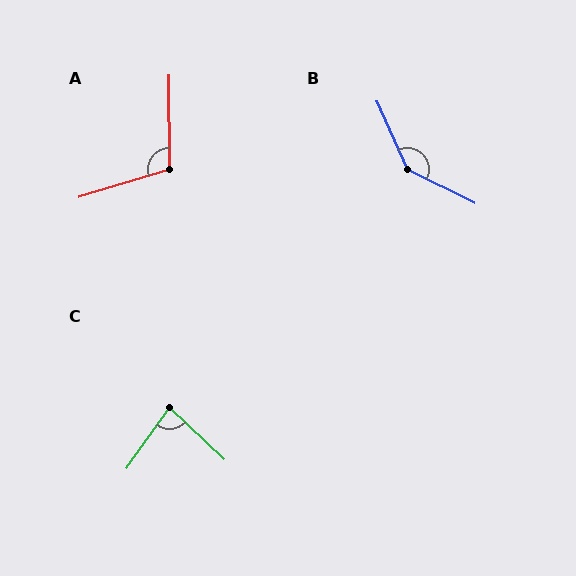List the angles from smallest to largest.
C (82°), A (106°), B (140°).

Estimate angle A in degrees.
Approximately 106 degrees.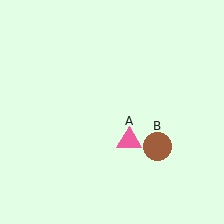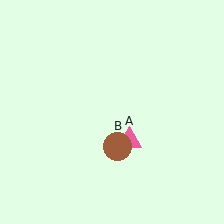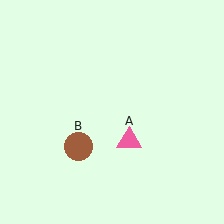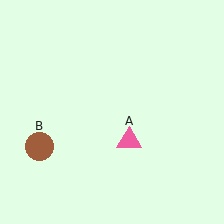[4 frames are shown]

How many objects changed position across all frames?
1 object changed position: brown circle (object B).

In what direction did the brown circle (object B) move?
The brown circle (object B) moved left.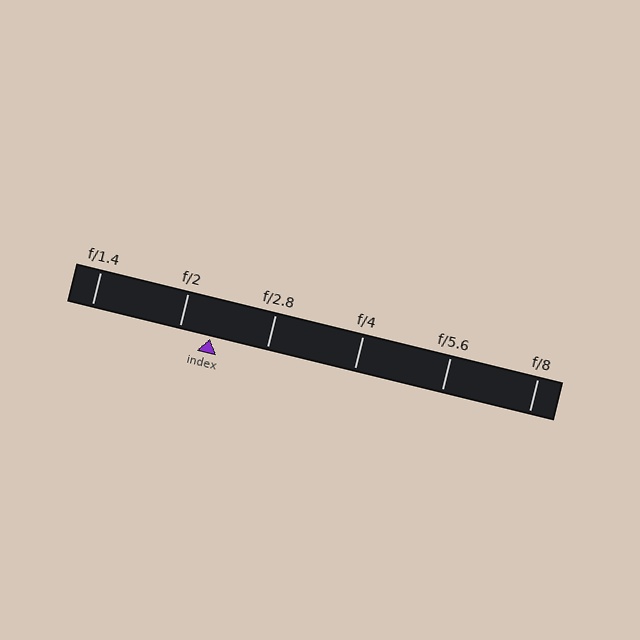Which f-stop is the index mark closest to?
The index mark is closest to f/2.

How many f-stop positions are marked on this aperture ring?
There are 6 f-stop positions marked.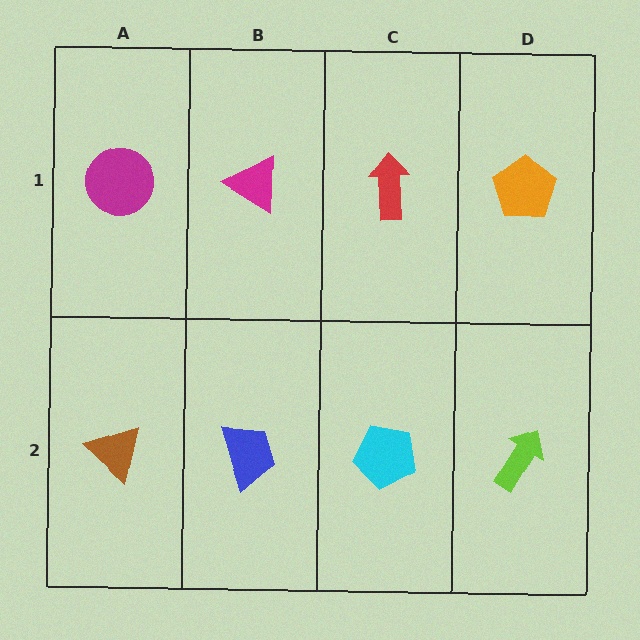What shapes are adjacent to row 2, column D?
An orange pentagon (row 1, column D), a cyan pentagon (row 2, column C).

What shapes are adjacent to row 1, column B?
A blue trapezoid (row 2, column B), a magenta circle (row 1, column A), a red arrow (row 1, column C).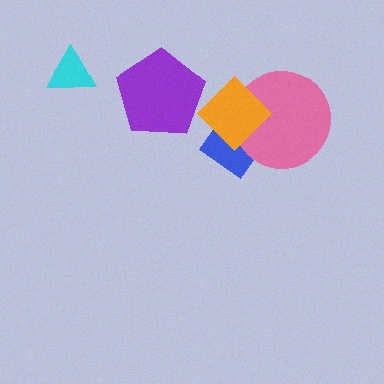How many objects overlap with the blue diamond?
2 objects overlap with the blue diamond.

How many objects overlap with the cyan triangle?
0 objects overlap with the cyan triangle.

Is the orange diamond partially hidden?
No, no other shape covers it.